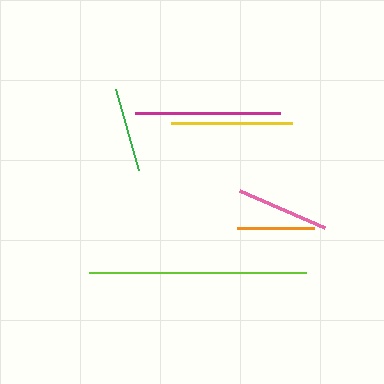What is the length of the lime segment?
The lime segment is approximately 216 pixels long.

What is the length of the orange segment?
The orange segment is approximately 77 pixels long.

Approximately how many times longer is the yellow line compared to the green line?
The yellow line is approximately 1.4 times the length of the green line.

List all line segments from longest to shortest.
From longest to shortest: lime, magenta, yellow, pink, green, orange.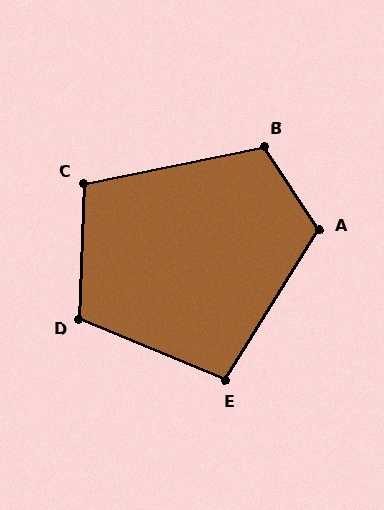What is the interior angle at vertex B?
Approximately 112 degrees (obtuse).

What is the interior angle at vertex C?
Approximately 103 degrees (obtuse).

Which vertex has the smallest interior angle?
E, at approximately 99 degrees.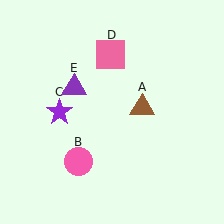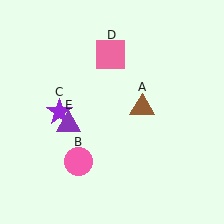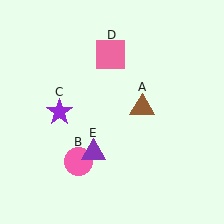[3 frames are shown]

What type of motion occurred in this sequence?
The purple triangle (object E) rotated counterclockwise around the center of the scene.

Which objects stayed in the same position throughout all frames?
Brown triangle (object A) and pink circle (object B) and purple star (object C) and pink square (object D) remained stationary.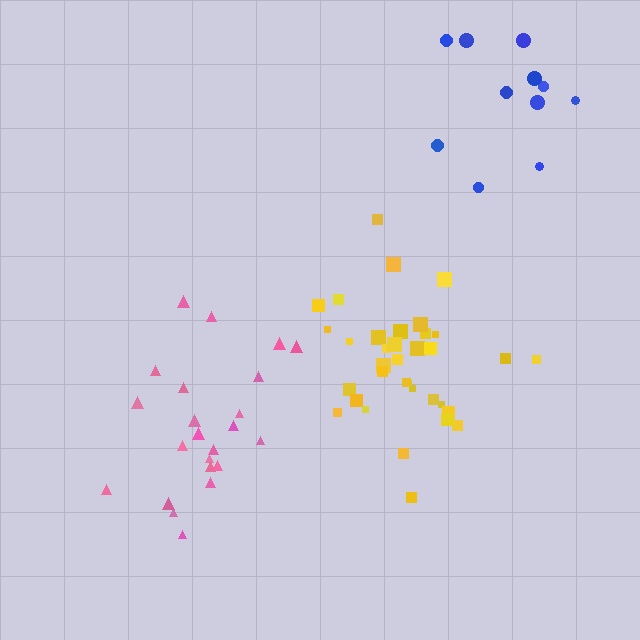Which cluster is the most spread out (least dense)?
Blue.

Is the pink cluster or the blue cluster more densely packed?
Pink.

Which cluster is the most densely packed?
Yellow.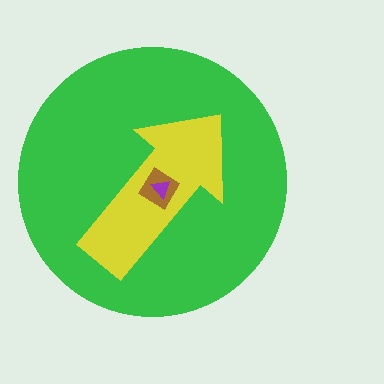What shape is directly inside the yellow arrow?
The brown diamond.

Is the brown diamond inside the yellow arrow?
Yes.